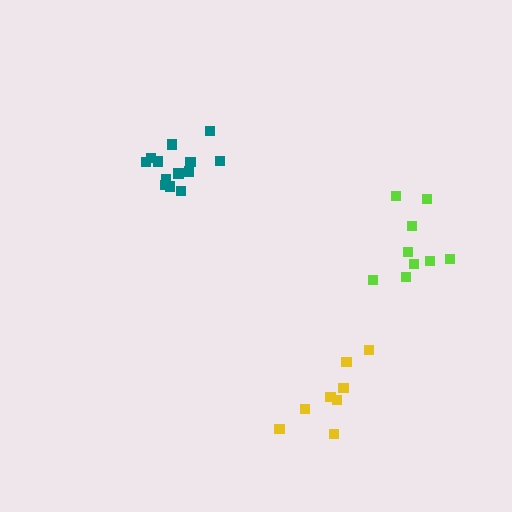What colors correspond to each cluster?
The clusters are colored: teal, lime, yellow.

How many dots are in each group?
Group 1: 13 dots, Group 2: 9 dots, Group 3: 8 dots (30 total).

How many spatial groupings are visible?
There are 3 spatial groupings.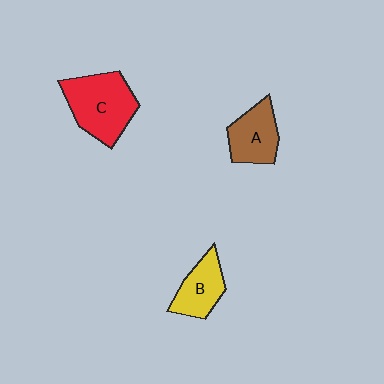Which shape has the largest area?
Shape C (red).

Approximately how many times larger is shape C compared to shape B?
Approximately 1.7 times.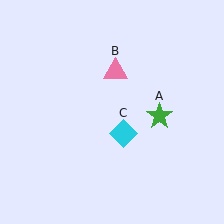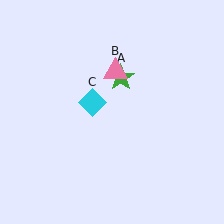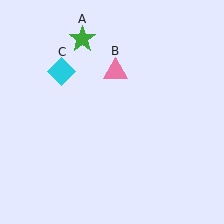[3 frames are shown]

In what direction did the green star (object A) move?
The green star (object A) moved up and to the left.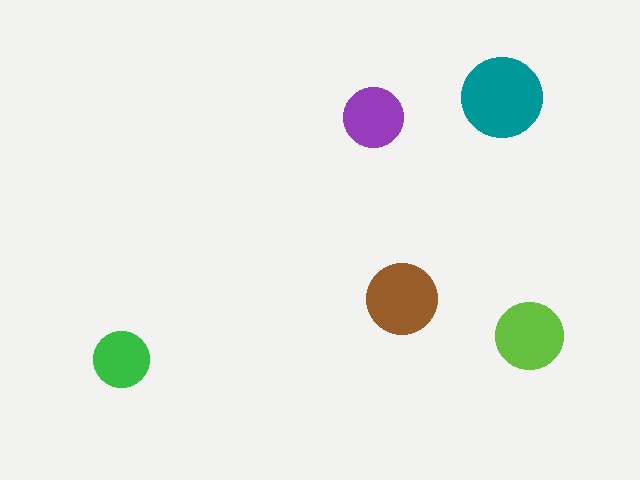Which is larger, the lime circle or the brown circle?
The brown one.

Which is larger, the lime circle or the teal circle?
The teal one.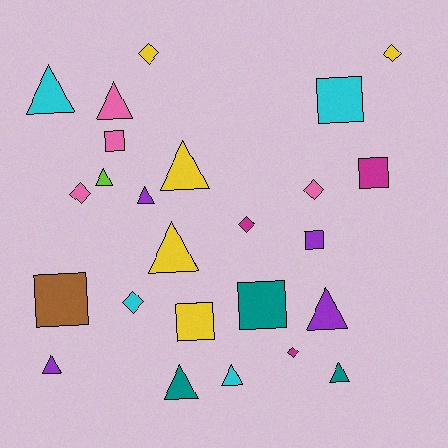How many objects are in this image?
There are 25 objects.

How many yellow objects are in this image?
There are 5 yellow objects.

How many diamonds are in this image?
There are 7 diamonds.